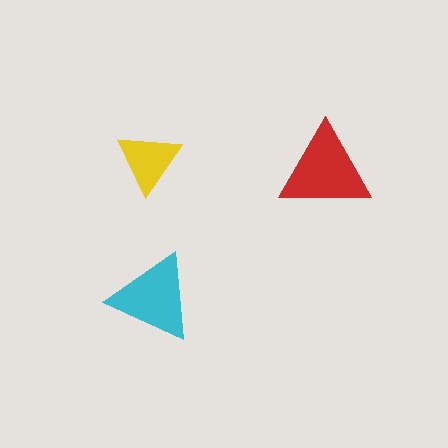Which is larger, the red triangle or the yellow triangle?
The red one.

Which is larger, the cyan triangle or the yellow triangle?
The cyan one.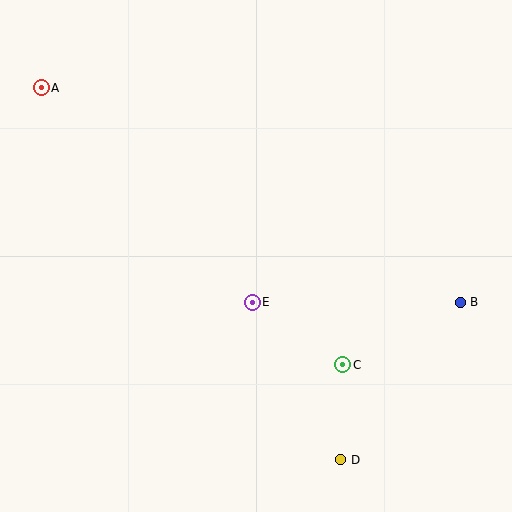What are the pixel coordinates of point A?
Point A is at (41, 88).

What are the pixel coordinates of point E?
Point E is at (252, 302).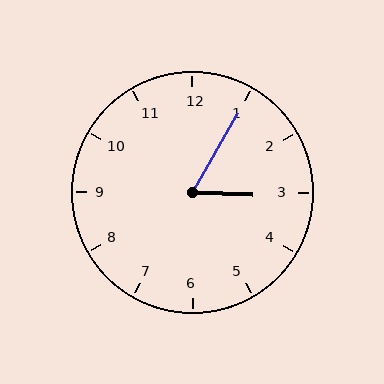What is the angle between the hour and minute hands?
Approximately 62 degrees.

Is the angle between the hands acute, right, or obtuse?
It is acute.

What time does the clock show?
3:05.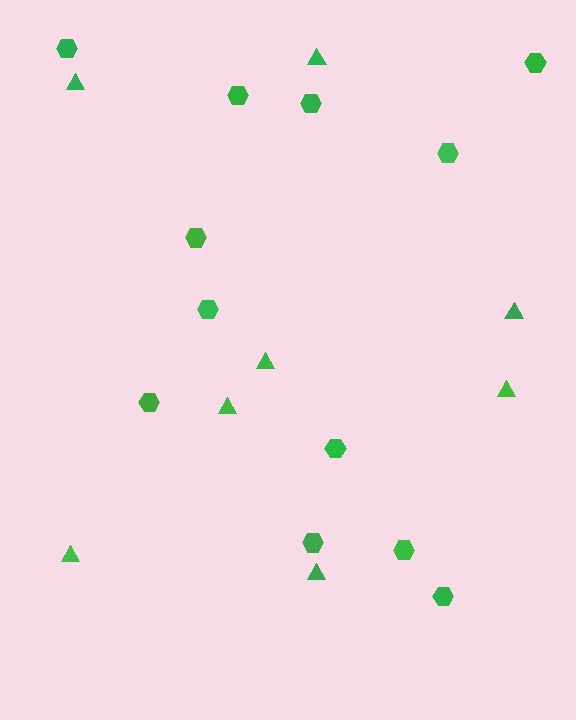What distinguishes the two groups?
There are 2 groups: one group of triangles (8) and one group of hexagons (12).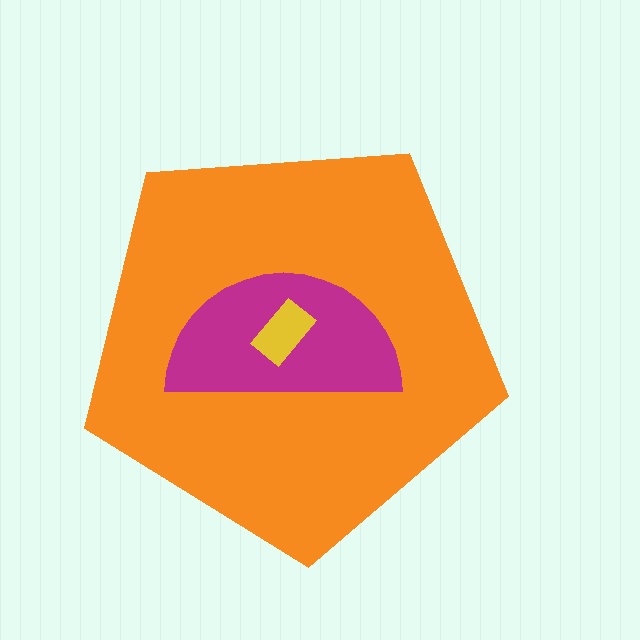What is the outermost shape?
The orange pentagon.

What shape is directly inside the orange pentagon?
The magenta semicircle.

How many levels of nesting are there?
3.